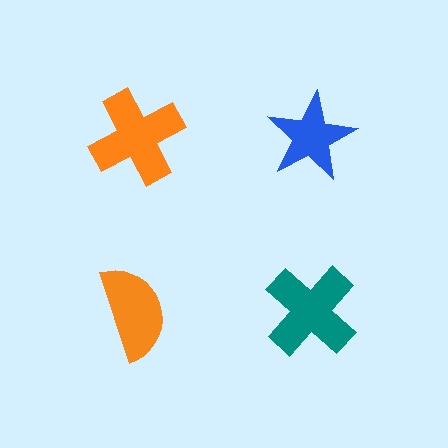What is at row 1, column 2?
A blue star.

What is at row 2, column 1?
An orange semicircle.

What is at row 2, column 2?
A teal cross.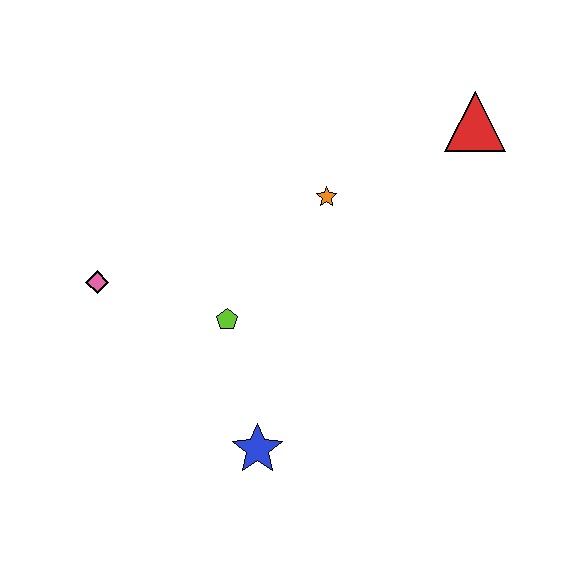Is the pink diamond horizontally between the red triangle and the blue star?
No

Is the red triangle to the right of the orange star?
Yes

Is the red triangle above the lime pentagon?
Yes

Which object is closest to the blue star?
The lime pentagon is closest to the blue star.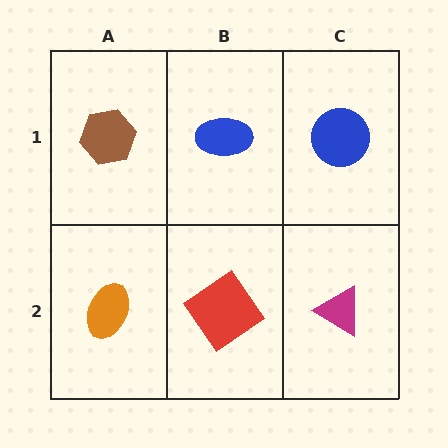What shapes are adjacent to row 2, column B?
A blue ellipse (row 1, column B), an orange ellipse (row 2, column A), a magenta triangle (row 2, column C).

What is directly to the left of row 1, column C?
A blue ellipse.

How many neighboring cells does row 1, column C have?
2.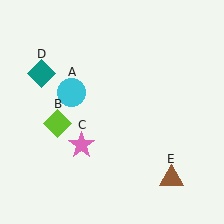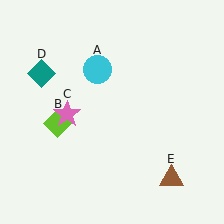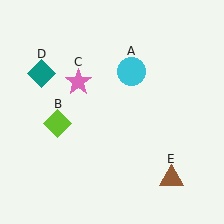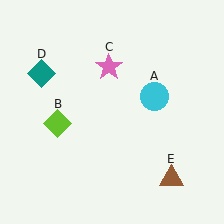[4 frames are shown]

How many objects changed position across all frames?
2 objects changed position: cyan circle (object A), pink star (object C).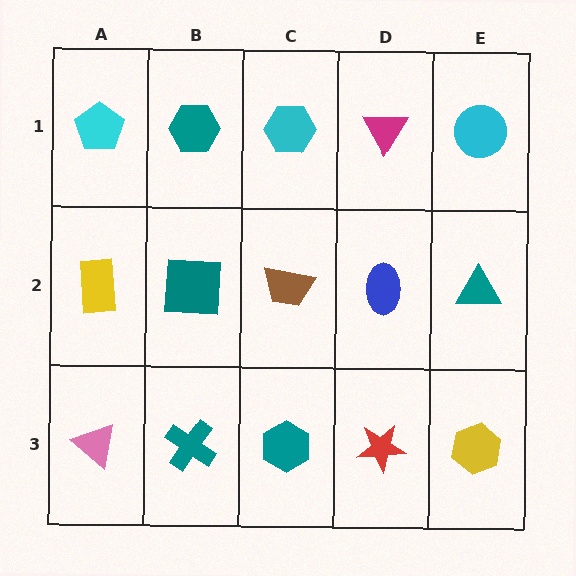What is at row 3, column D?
A red star.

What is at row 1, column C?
A cyan hexagon.